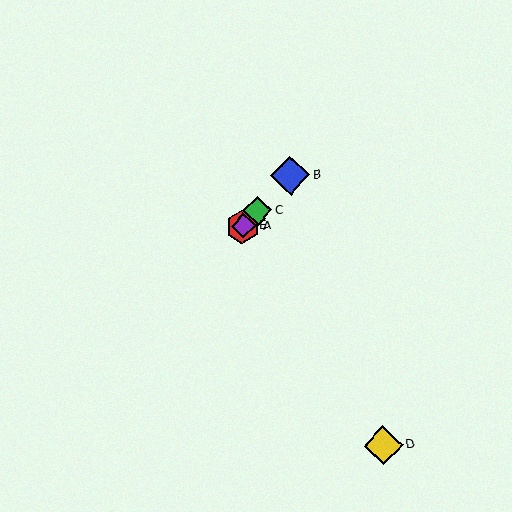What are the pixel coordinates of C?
Object C is at (258, 210).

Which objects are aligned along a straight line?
Objects A, B, C, E are aligned along a straight line.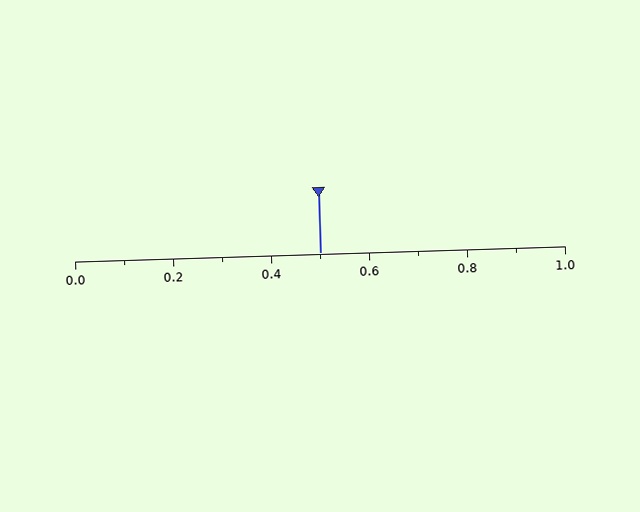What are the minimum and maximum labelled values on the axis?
The axis runs from 0.0 to 1.0.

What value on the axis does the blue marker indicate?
The marker indicates approximately 0.5.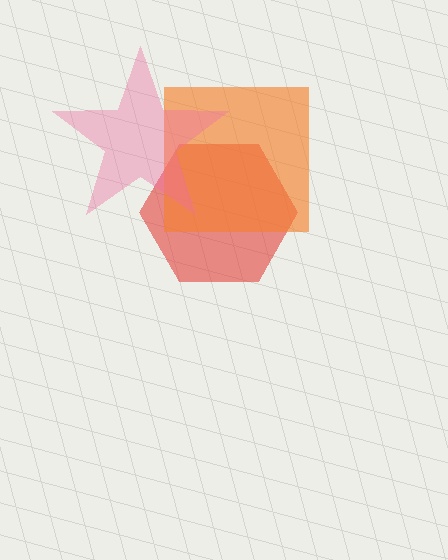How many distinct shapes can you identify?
There are 3 distinct shapes: a red hexagon, an orange square, a pink star.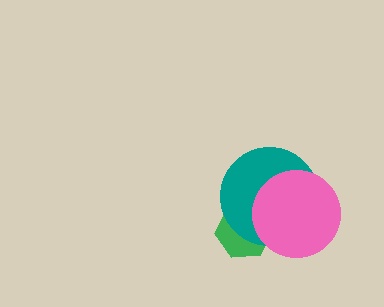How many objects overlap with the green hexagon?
2 objects overlap with the green hexagon.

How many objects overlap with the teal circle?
2 objects overlap with the teal circle.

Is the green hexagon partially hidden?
Yes, it is partially covered by another shape.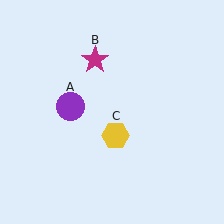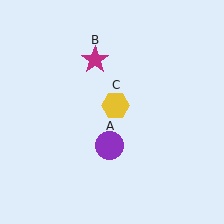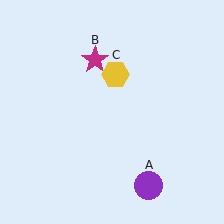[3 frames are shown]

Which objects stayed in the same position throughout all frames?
Magenta star (object B) remained stationary.